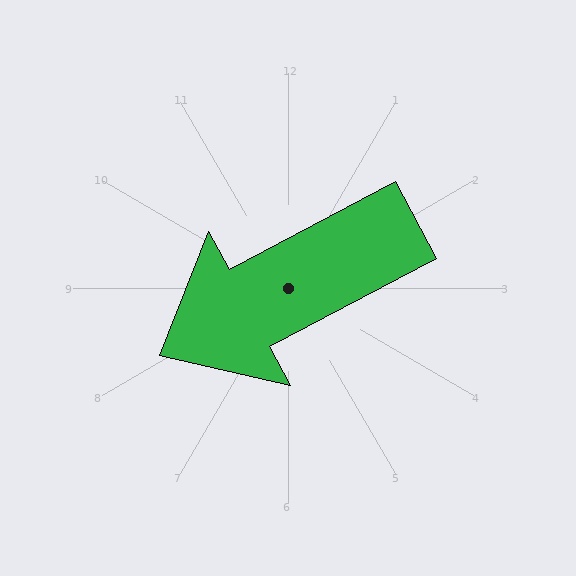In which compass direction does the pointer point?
Southwest.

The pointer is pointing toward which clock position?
Roughly 8 o'clock.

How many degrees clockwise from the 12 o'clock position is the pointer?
Approximately 242 degrees.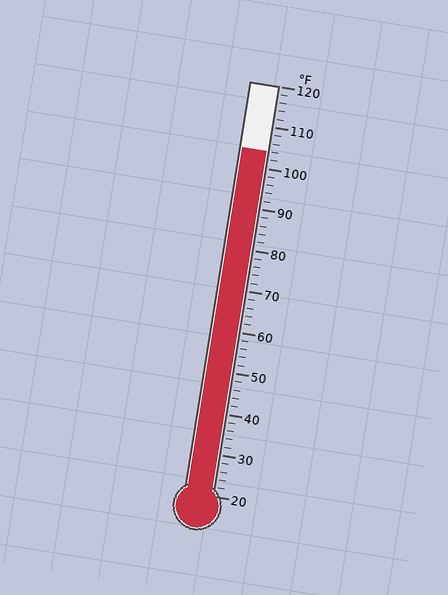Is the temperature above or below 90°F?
The temperature is above 90°F.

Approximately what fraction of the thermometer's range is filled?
The thermometer is filled to approximately 85% of its range.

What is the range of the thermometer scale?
The thermometer scale ranges from 20°F to 120°F.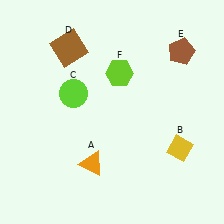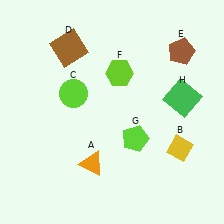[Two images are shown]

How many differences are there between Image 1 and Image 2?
There are 2 differences between the two images.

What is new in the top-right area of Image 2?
A green square (H) was added in the top-right area of Image 2.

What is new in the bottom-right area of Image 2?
A lime pentagon (G) was added in the bottom-right area of Image 2.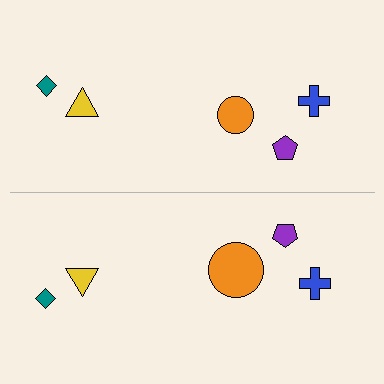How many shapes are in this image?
There are 10 shapes in this image.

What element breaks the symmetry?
The orange circle on the bottom side has a different size than its mirror counterpart.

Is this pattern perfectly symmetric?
No, the pattern is not perfectly symmetric. The orange circle on the bottom side has a different size than its mirror counterpart.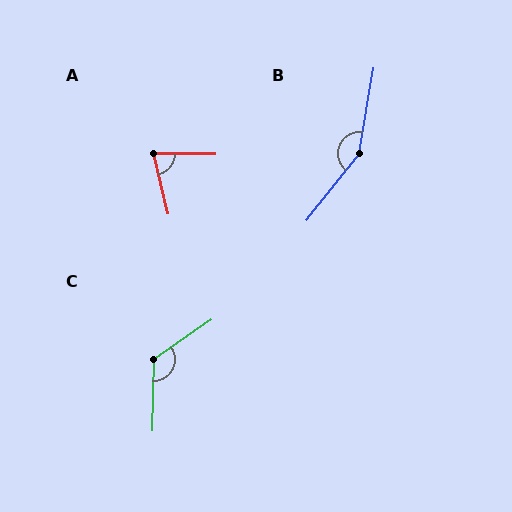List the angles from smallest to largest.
A (75°), C (125°), B (152°).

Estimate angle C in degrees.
Approximately 125 degrees.